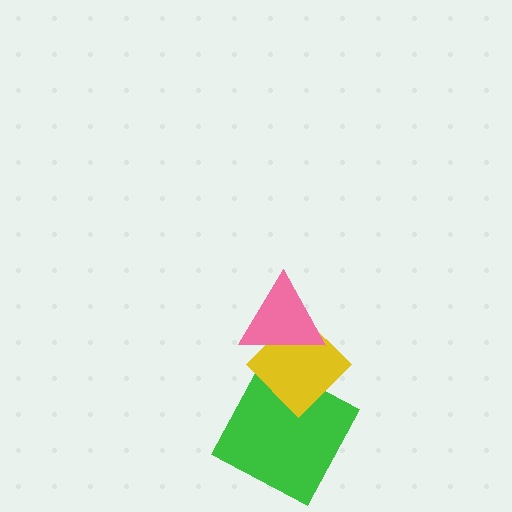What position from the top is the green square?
The green square is 3rd from the top.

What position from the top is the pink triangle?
The pink triangle is 1st from the top.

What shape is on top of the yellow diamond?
The pink triangle is on top of the yellow diamond.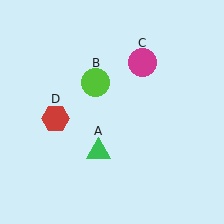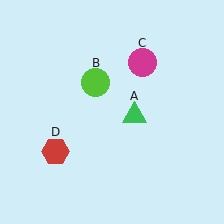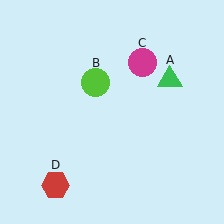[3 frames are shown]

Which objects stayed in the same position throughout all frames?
Lime circle (object B) and magenta circle (object C) remained stationary.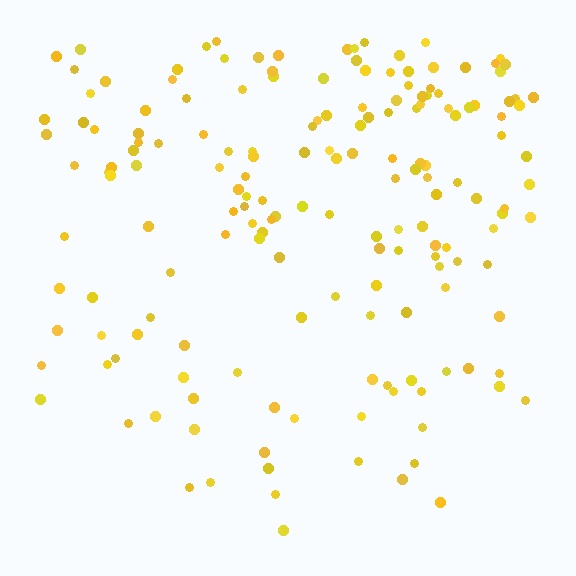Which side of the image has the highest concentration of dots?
The top.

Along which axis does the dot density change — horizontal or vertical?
Vertical.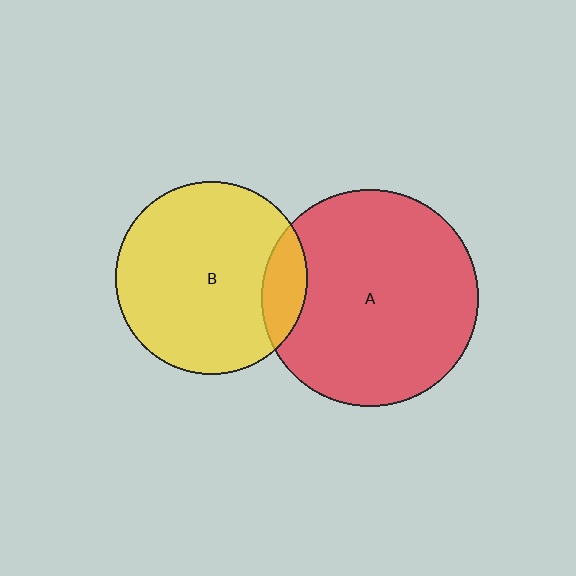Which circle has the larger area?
Circle A (red).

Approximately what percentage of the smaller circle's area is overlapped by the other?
Approximately 15%.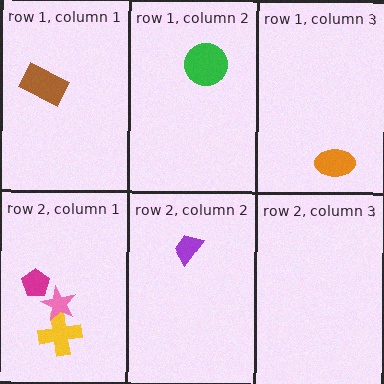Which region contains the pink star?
The row 2, column 1 region.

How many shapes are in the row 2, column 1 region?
3.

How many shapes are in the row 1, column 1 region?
1.